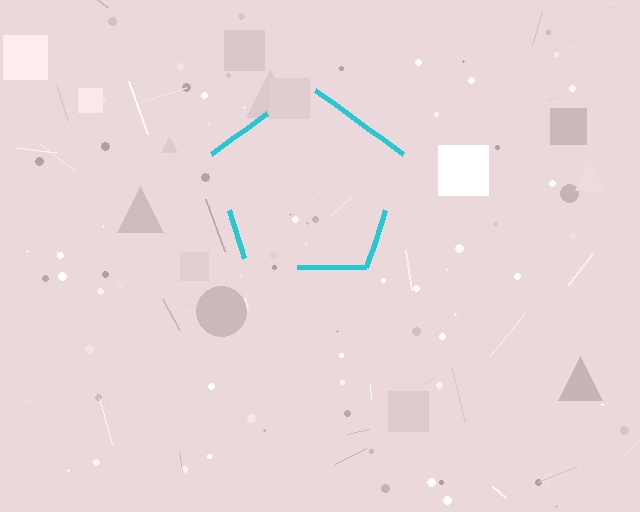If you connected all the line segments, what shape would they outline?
They would outline a pentagon.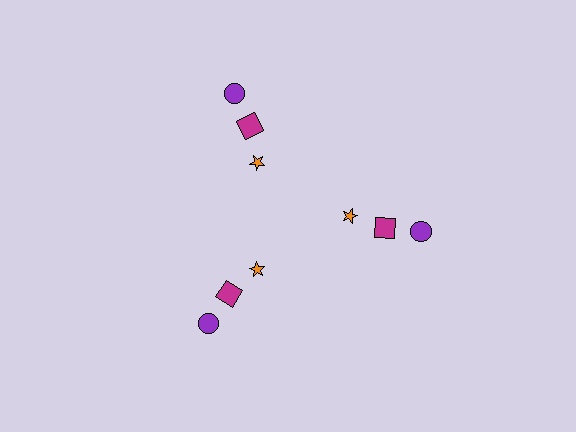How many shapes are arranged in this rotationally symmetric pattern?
There are 9 shapes, arranged in 3 groups of 3.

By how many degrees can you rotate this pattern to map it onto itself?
The pattern maps onto itself every 120 degrees of rotation.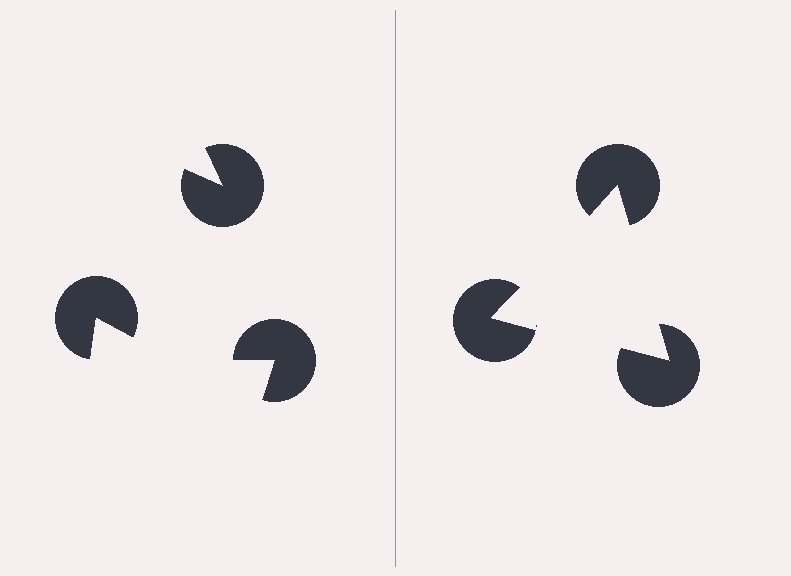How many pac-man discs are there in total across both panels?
6 — 3 on each side.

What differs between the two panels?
The pac-man discs are positioned identically on both sides; only the wedge orientations differ. On the right they align to a triangle; on the left they are misaligned.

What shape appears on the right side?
An illusory triangle.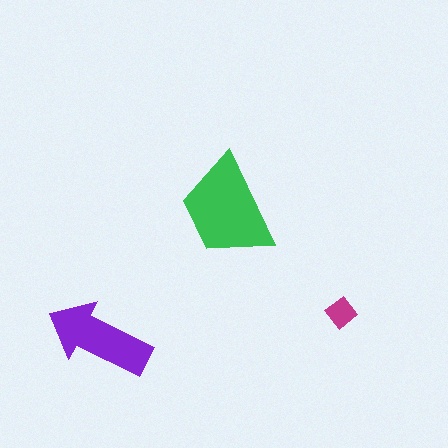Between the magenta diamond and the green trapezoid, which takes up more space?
The green trapezoid.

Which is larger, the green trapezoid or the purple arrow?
The green trapezoid.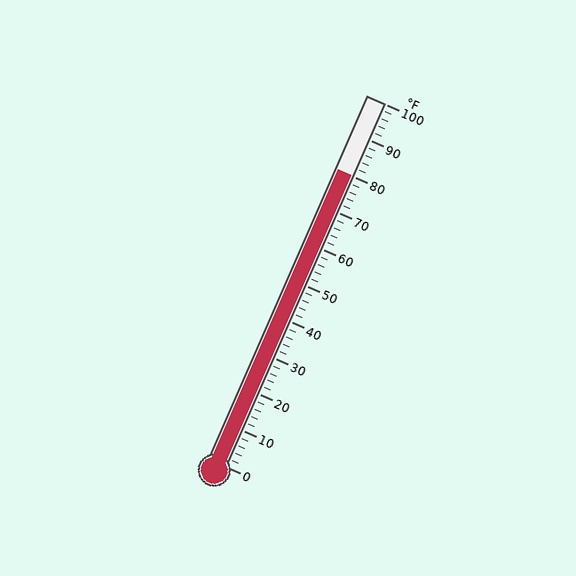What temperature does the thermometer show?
The thermometer shows approximately 80°F.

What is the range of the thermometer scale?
The thermometer scale ranges from 0°F to 100°F.